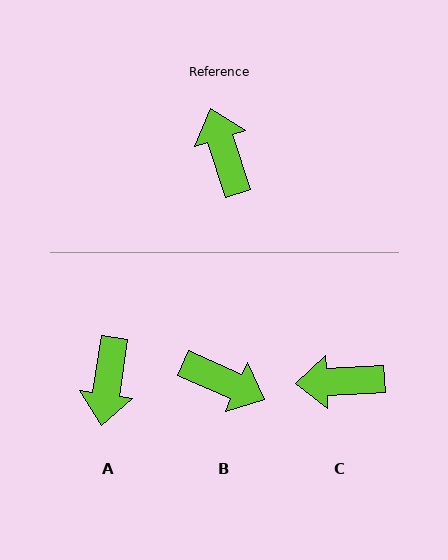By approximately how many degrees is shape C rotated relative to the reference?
Approximately 75 degrees counter-clockwise.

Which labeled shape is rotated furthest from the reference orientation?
A, about 153 degrees away.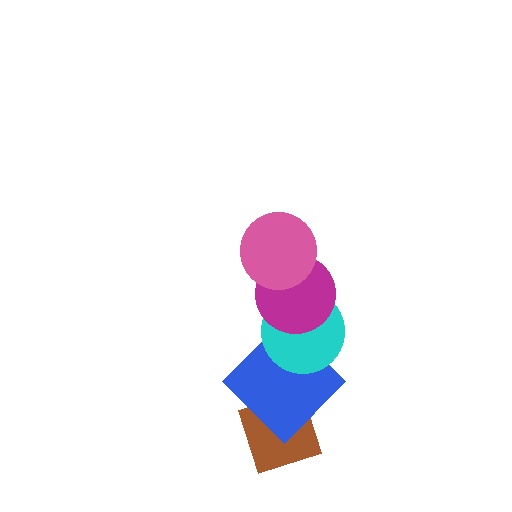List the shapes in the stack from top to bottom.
From top to bottom: the pink circle, the magenta circle, the cyan circle, the blue diamond, the brown diamond.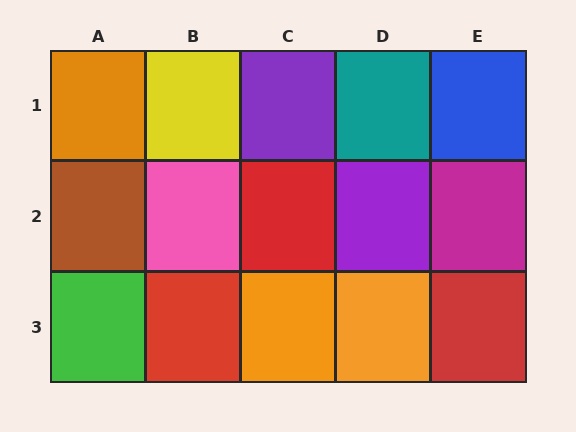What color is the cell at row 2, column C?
Red.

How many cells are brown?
1 cell is brown.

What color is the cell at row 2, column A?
Brown.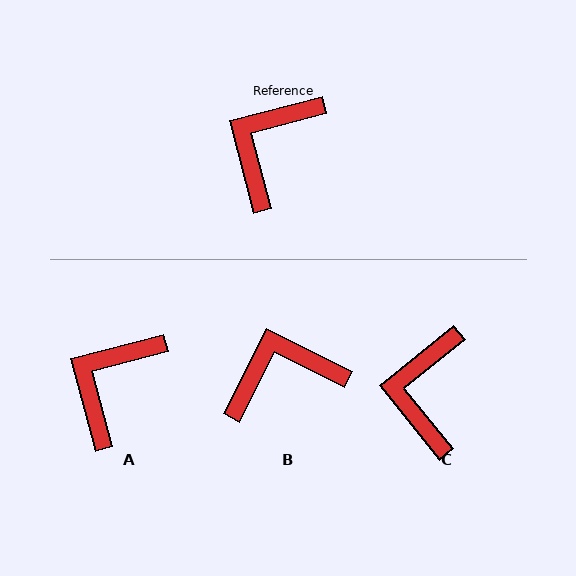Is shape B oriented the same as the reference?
No, it is off by about 42 degrees.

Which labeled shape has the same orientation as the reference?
A.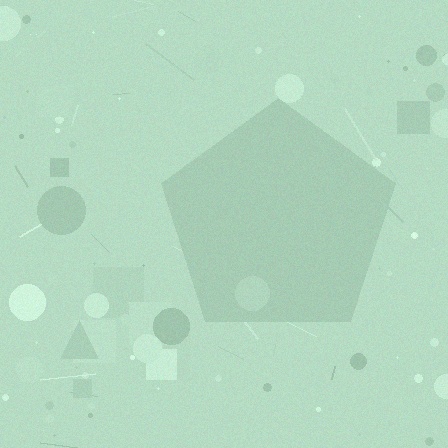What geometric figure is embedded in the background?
A pentagon is embedded in the background.